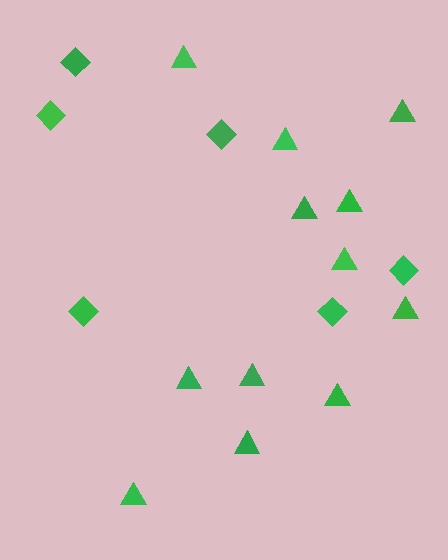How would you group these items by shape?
There are 2 groups: one group of diamonds (6) and one group of triangles (12).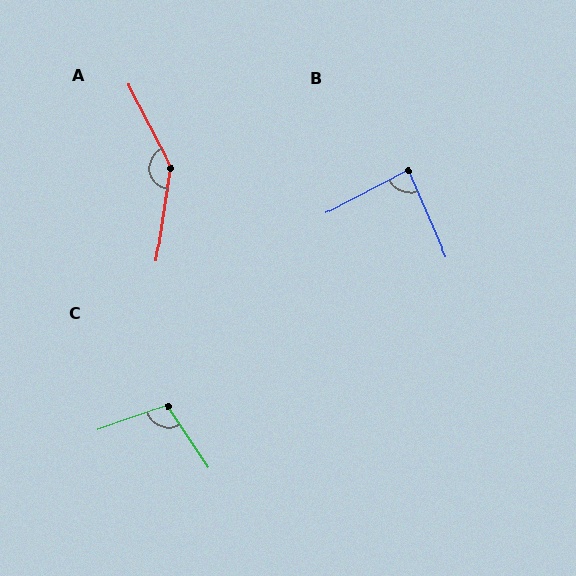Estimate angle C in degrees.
Approximately 105 degrees.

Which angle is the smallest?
B, at approximately 86 degrees.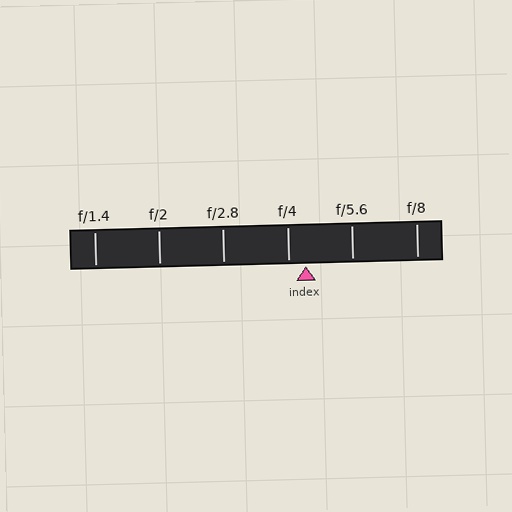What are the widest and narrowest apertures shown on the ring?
The widest aperture shown is f/1.4 and the narrowest is f/8.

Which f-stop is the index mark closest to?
The index mark is closest to f/4.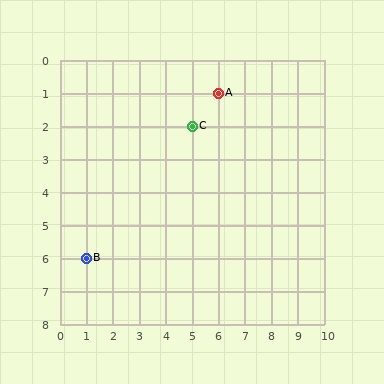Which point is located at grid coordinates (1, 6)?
Point B is at (1, 6).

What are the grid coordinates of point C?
Point C is at grid coordinates (5, 2).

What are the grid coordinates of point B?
Point B is at grid coordinates (1, 6).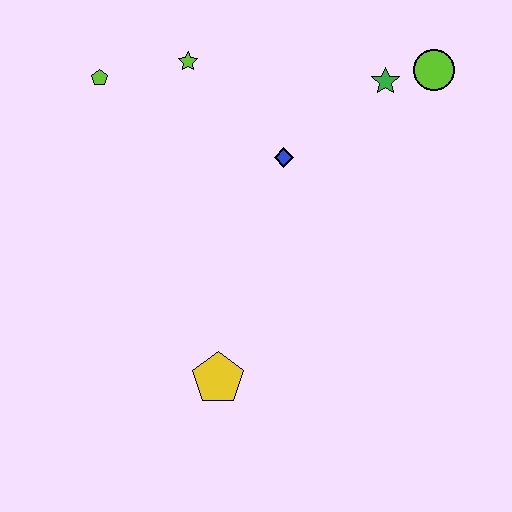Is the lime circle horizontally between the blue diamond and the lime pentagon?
No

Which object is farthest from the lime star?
The yellow pentagon is farthest from the lime star.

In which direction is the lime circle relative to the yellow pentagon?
The lime circle is above the yellow pentagon.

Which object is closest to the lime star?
The lime pentagon is closest to the lime star.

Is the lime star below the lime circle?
No